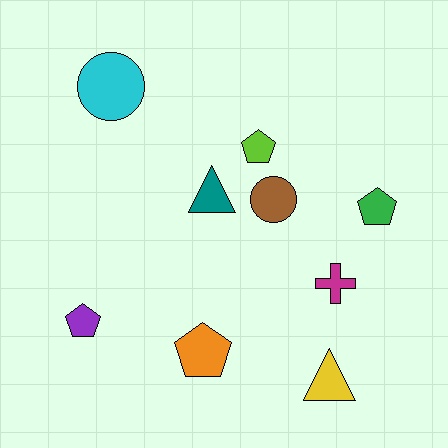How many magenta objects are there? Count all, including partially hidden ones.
There is 1 magenta object.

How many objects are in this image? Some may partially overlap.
There are 9 objects.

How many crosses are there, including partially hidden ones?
There is 1 cross.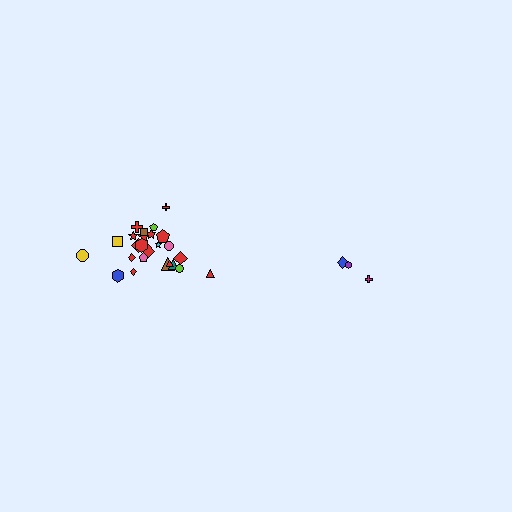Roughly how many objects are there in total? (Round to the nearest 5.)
Roughly 30 objects in total.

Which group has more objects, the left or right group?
The left group.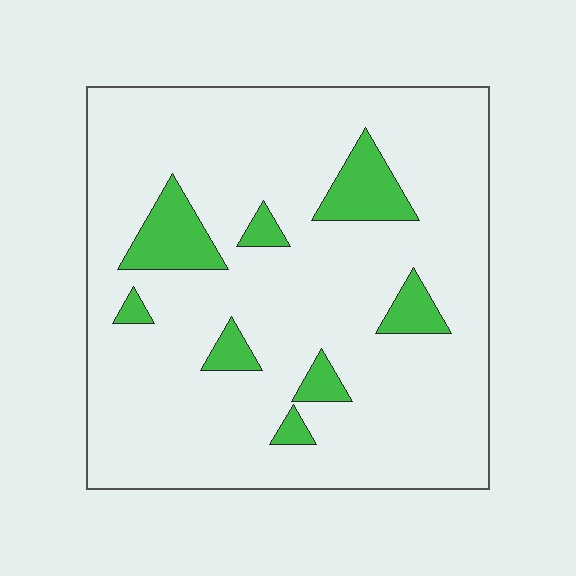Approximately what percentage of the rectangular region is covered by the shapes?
Approximately 10%.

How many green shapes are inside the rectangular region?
8.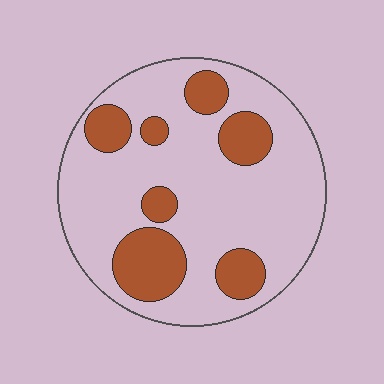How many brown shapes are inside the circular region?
7.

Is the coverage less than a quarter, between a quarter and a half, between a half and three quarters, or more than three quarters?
Less than a quarter.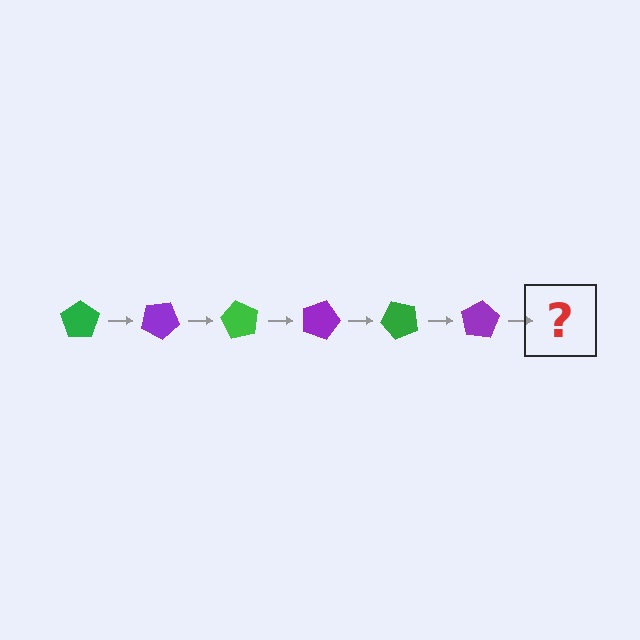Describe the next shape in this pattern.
It should be a green pentagon, rotated 180 degrees from the start.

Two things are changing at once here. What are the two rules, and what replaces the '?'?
The two rules are that it rotates 30 degrees each step and the color cycles through green and purple. The '?' should be a green pentagon, rotated 180 degrees from the start.